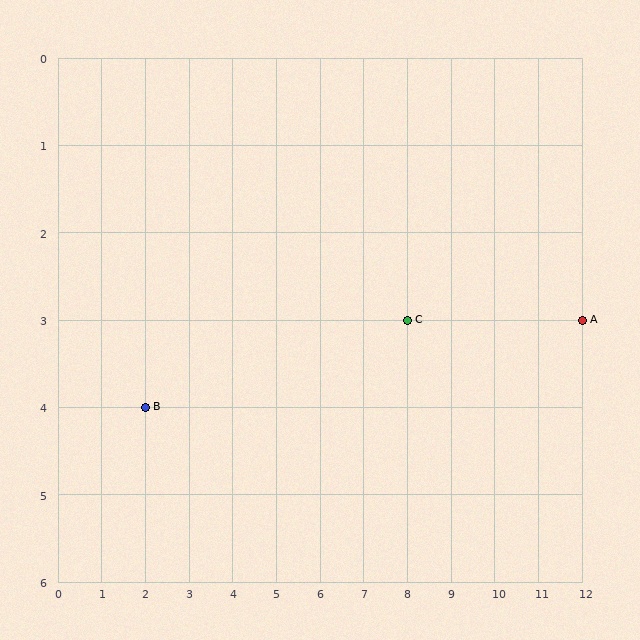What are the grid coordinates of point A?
Point A is at grid coordinates (12, 3).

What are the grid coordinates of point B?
Point B is at grid coordinates (2, 4).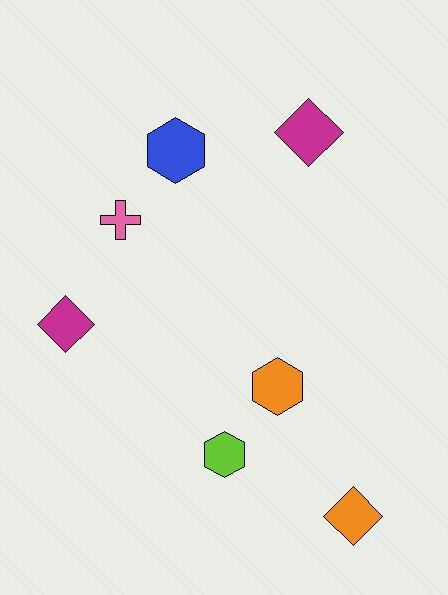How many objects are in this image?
There are 7 objects.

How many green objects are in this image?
There are no green objects.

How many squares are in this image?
There are no squares.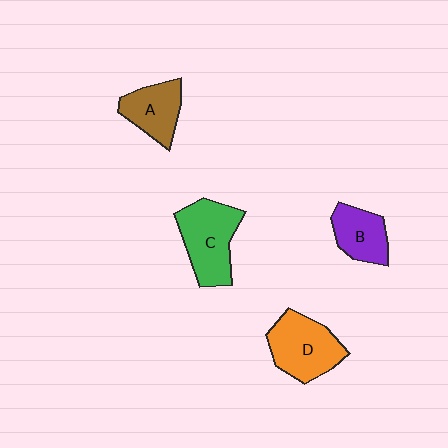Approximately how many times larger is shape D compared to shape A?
Approximately 1.4 times.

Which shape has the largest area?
Shape C (green).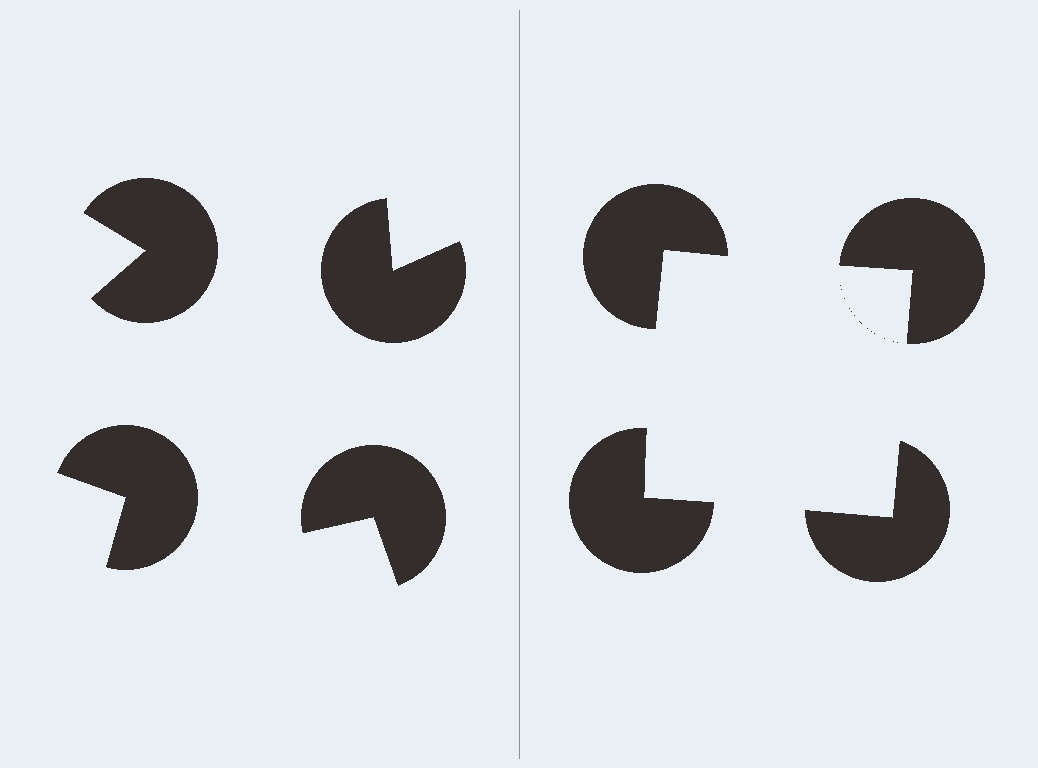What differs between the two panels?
The pac-man discs are positioned identically on both sides; only the wedge orientations differ. On the right they align to a square; on the left they are misaligned.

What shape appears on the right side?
An illusory square.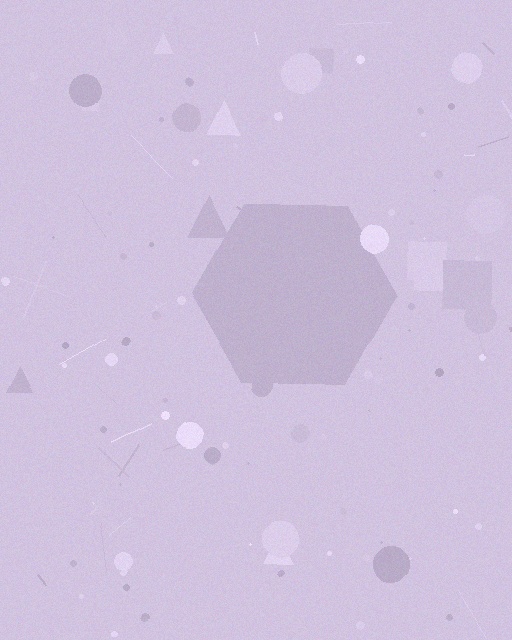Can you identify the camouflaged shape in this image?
The camouflaged shape is a hexagon.